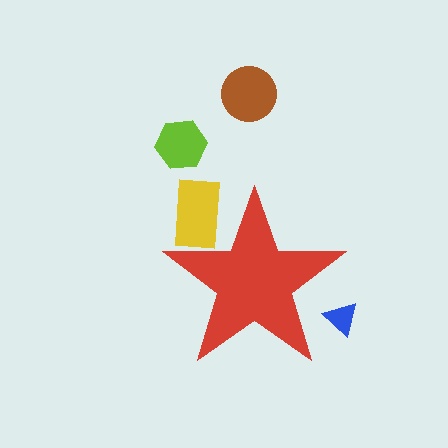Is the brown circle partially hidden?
No, the brown circle is fully visible.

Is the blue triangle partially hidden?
Yes, the blue triangle is partially hidden behind the red star.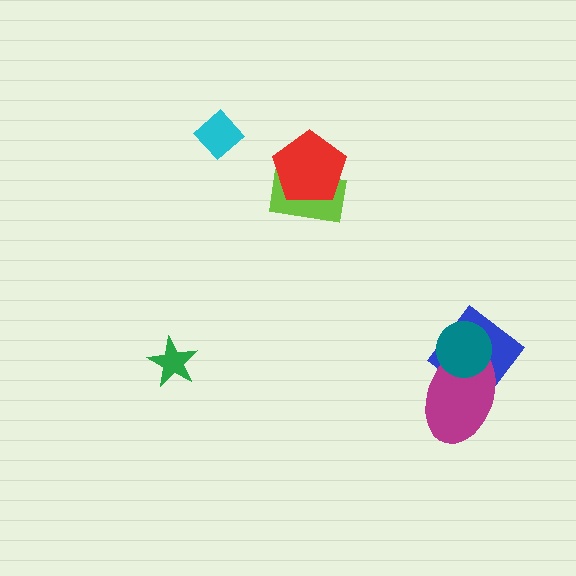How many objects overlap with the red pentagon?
1 object overlaps with the red pentagon.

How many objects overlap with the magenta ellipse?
2 objects overlap with the magenta ellipse.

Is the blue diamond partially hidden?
Yes, it is partially covered by another shape.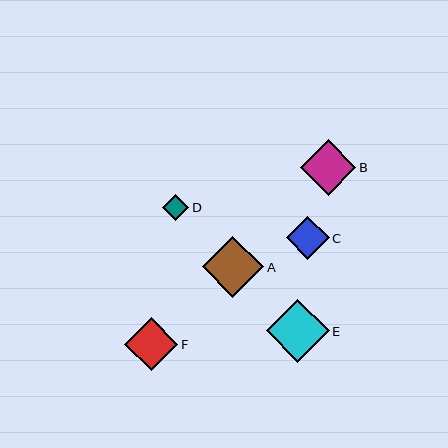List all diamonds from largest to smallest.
From largest to smallest: E, A, B, F, C, D.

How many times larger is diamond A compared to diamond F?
Diamond A is approximately 1.2 times the size of diamond F.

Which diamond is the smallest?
Diamond D is the smallest with a size of approximately 26 pixels.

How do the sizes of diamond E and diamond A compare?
Diamond E and diamond A are approximately the same size.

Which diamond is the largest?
Diamond E is the largest with a size of approximately 63 pixels.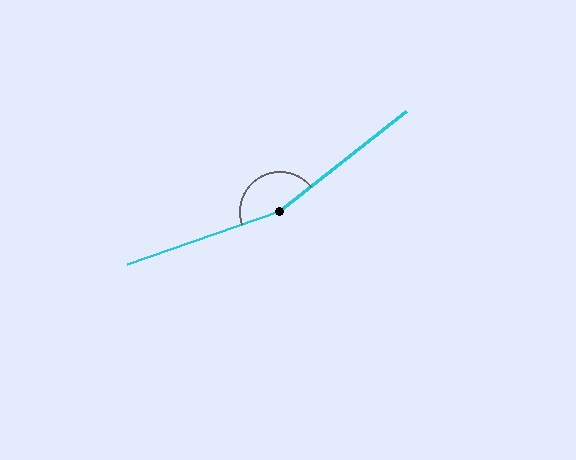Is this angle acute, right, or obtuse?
It is obtuse.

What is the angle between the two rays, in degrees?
Approximately 160 degrees.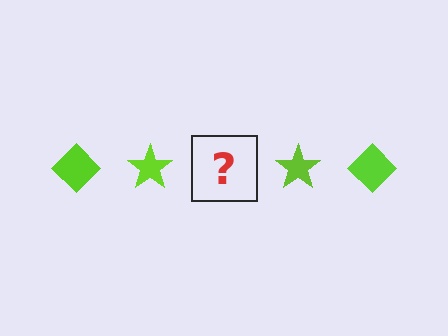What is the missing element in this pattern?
The missing element is a lime diamond.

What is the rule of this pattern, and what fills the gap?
The rule is that the pattern cycles through diamond, star shapes in lime. The gap should be filled with a lime diamond.